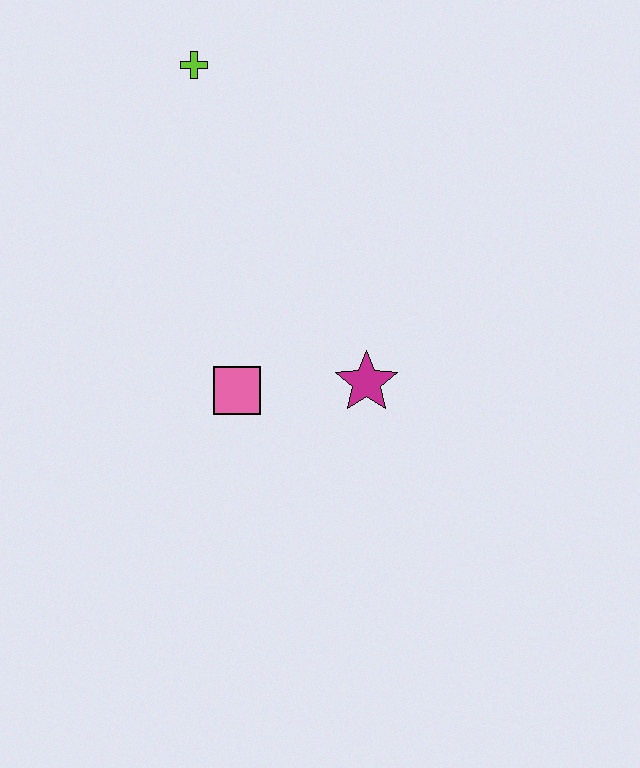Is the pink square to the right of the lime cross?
Yes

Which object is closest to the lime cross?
The pink square is closest to the lime cross.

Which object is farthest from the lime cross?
The magenta star is farthest from the lime cross.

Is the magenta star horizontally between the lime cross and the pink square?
No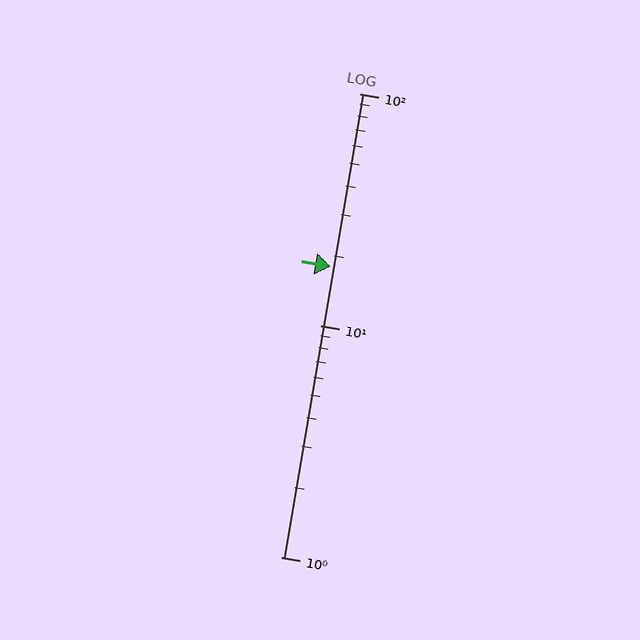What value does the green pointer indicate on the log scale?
The pointer indicates approximately 18.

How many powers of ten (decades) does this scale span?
The scale spans 2 decades, from 1 to 100.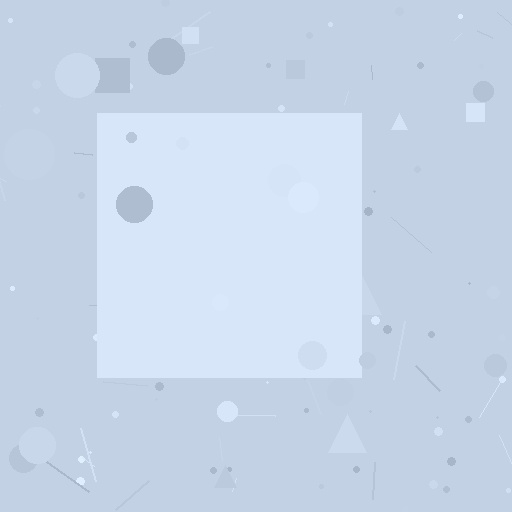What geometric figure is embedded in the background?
A square is embedded in the background.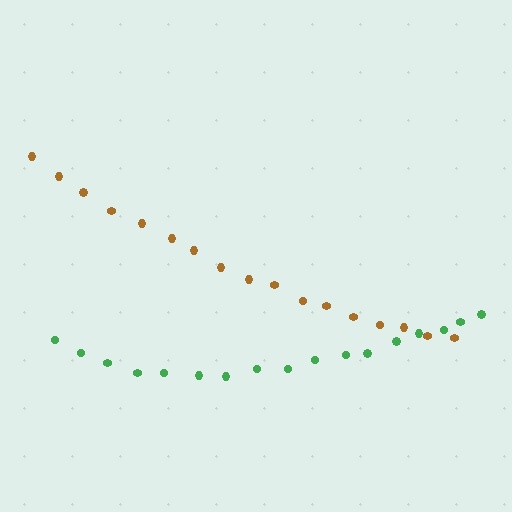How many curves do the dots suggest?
There are 2 distinct paths.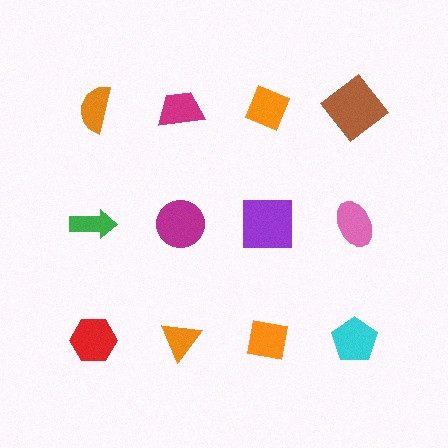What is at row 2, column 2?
A magenta circle.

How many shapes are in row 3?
4 shapes.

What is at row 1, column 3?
An orange diamond.